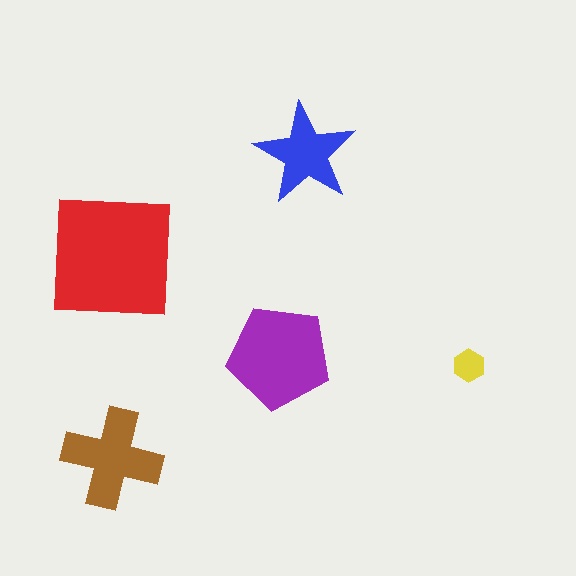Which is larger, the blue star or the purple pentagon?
The purple pentagon.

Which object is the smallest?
The yellow hexagon.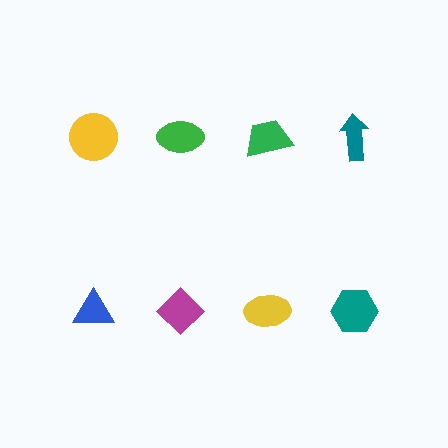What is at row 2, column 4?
A teal hexagon.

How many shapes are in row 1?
4 shapes.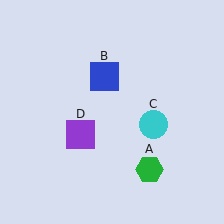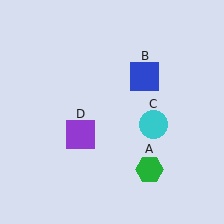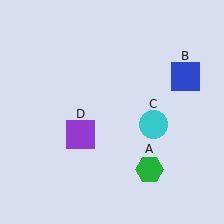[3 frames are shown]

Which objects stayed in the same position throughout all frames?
Green hexagon (object A) and cyan circle (object C) and purple square (object D) remained stationary.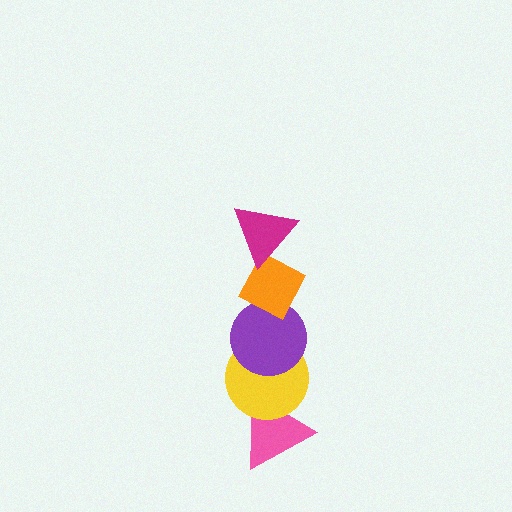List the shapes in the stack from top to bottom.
From top to bottom: the magenta triangle, the orange diamond, the purple circle, the yellow circle, the pink triangle.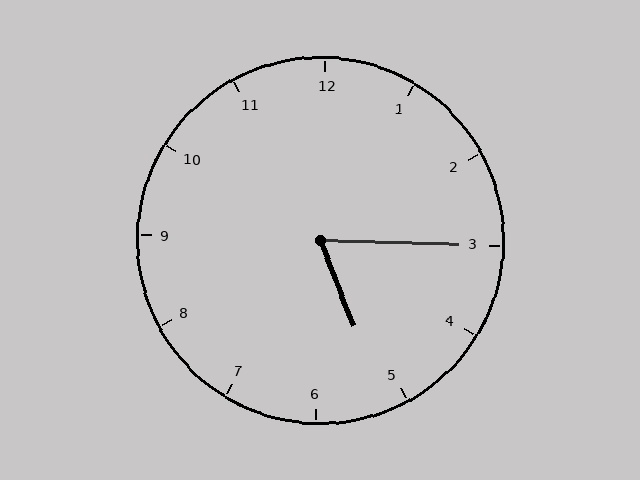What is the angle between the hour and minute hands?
Approximately 68 degrees.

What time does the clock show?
5:15.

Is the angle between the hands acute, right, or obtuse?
It is acute.